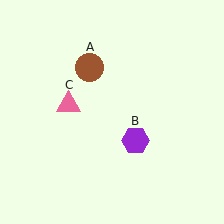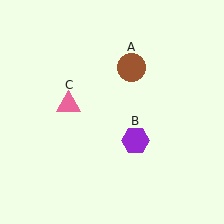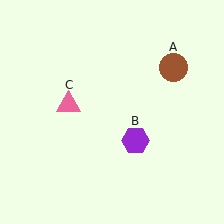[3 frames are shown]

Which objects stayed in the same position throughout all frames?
Purple hexagon (object B) and pink triangle (object C) remained stationary.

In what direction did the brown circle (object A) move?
The brown circle (object A) moved right.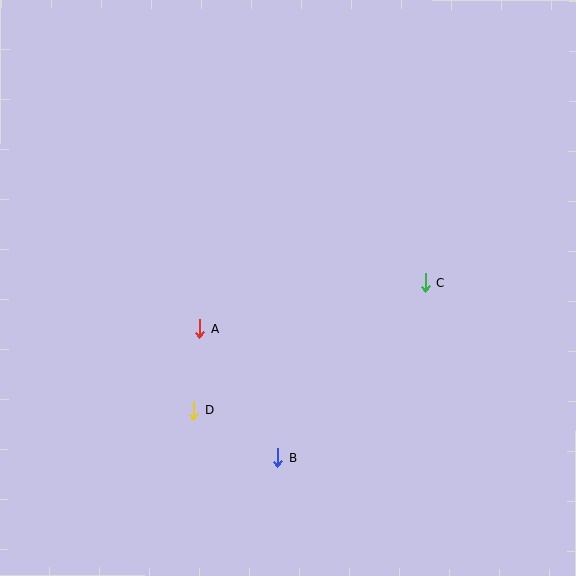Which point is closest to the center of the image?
Point A at (200, 328) is closest to the center.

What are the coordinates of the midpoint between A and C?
The midpoint between A and C is at (312, 306).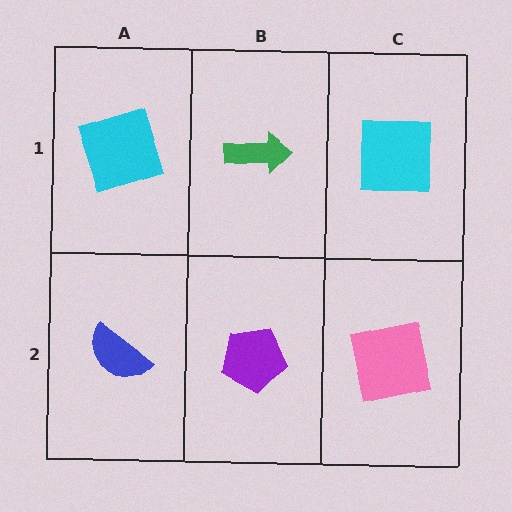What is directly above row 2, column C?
A cyan square.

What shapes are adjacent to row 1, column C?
A pink square (row 2, column C), a green arrow (row 1, column B).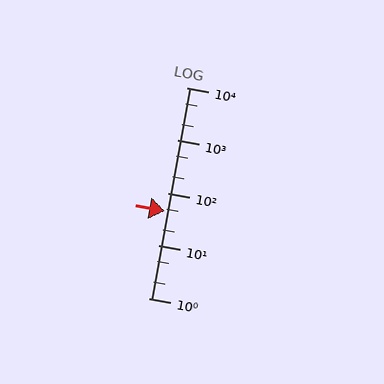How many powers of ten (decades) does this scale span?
The scale spans 4 decades, from 1 to 10000.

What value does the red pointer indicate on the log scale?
The pointer indicates approximately 46.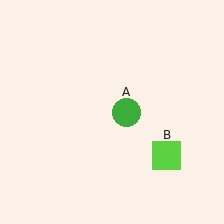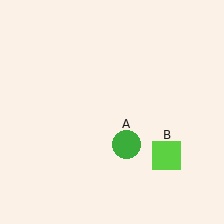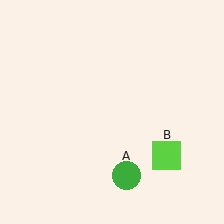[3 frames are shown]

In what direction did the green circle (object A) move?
The green circle (object A) moved down.